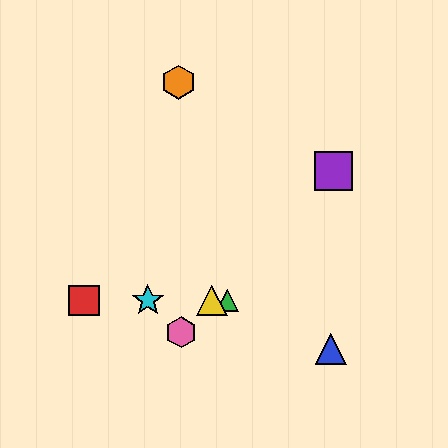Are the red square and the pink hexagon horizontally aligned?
No, the red square is at y≈301 and the pink hexagon is at y≈332.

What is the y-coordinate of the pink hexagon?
The pink hexagon is at y≈332.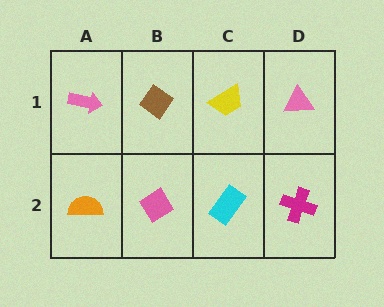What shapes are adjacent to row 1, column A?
An orange semicircle (row 2, column A), a brown diamond (row 1, column B).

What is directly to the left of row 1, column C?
A brown diamond.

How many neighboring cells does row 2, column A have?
2.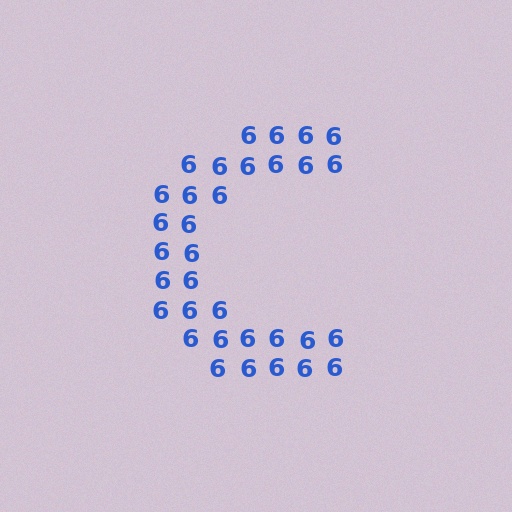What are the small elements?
The small elements are digit 6's.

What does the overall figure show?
The overall figure shows the letter C.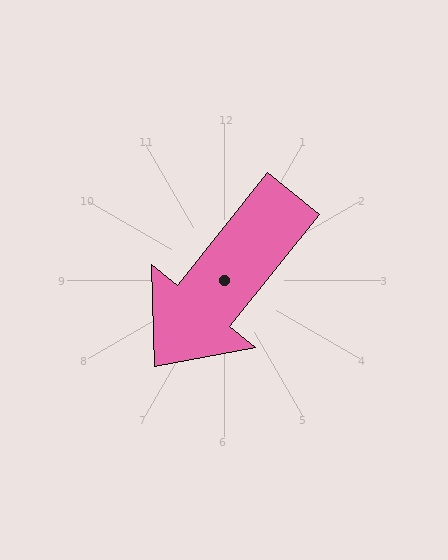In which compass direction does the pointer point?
Southwest.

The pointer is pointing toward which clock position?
Roughly 7 o'clock.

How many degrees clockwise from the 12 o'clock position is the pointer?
Approximately 219 degrees.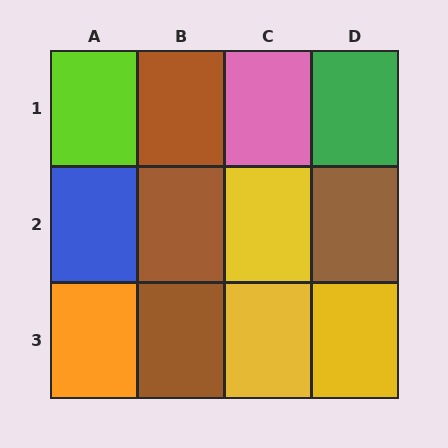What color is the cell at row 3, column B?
Brown.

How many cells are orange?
1 cell is orange.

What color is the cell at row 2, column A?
Blue.